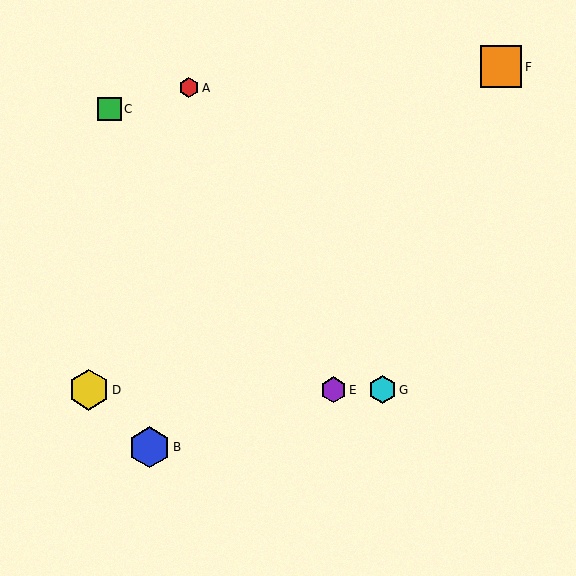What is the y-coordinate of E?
Object E is at y≈390.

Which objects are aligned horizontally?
Objects D, E, G are aligned horizontally.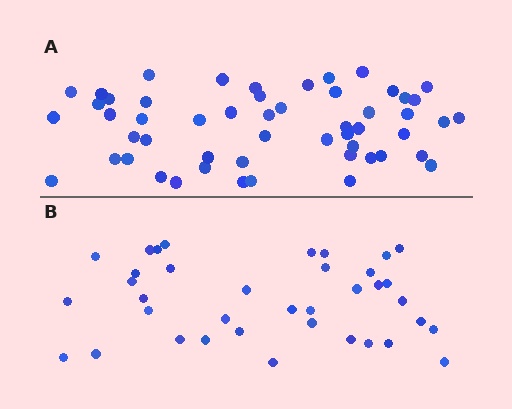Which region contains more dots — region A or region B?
Region A (the top region) has more dots.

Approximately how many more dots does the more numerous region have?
Region A has approximately 15 more dots than region B.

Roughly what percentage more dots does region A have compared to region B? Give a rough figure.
About 45% more.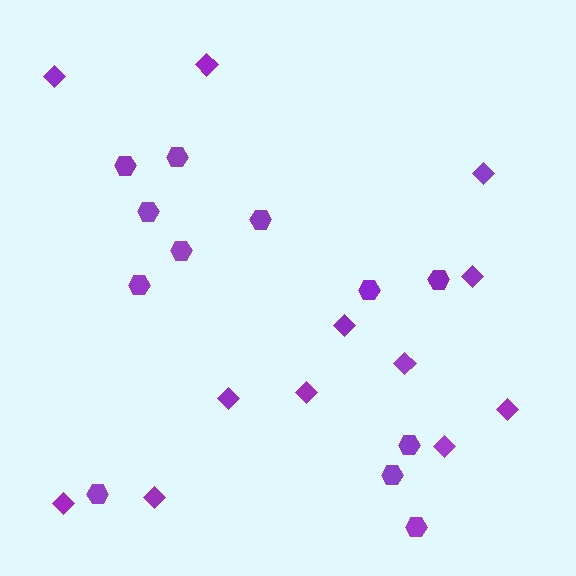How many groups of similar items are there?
There are 2 groups: one group of hexagons (12) and one group of diamonds (12).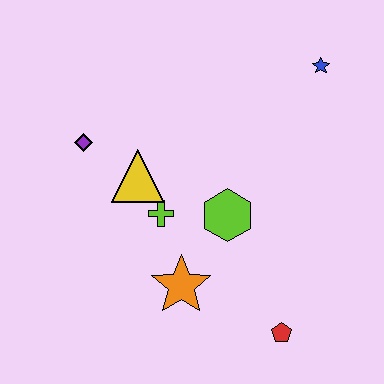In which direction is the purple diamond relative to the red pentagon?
The purple diamond is to the left of the red pentagon.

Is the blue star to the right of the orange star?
Yes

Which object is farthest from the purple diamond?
The red pentagon is farthest from the purple diamond.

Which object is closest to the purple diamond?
The yellow triangle is closest to the purple diamond.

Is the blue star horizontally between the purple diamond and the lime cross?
No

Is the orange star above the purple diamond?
No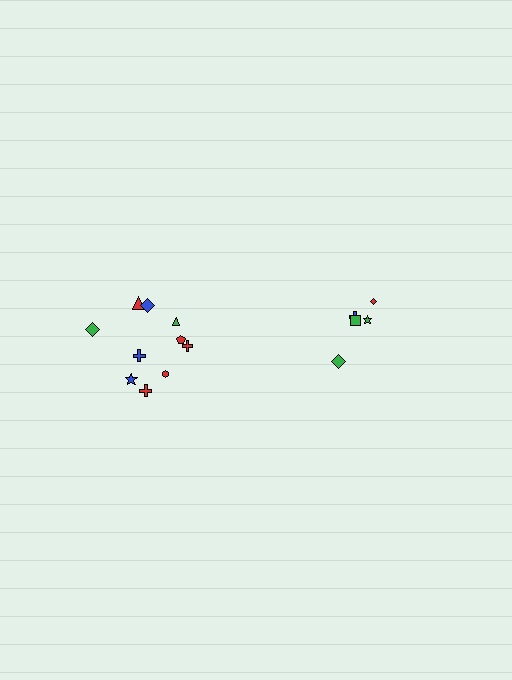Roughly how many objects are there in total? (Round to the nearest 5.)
Roughly 15 objects in total.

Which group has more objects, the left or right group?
The left group.